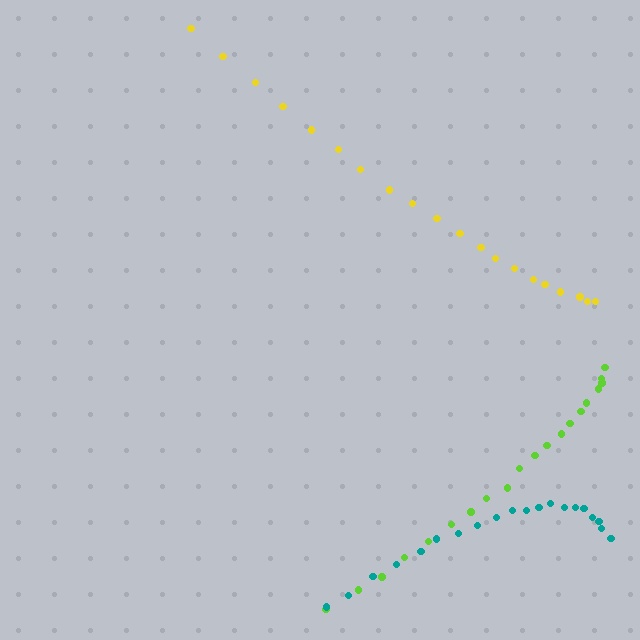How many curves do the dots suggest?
There are 3 distinct paths.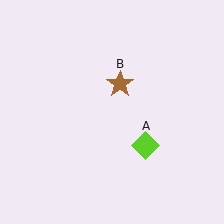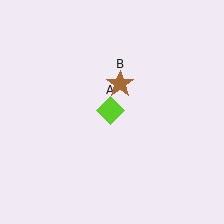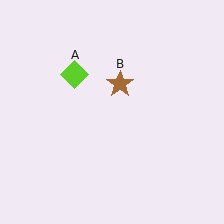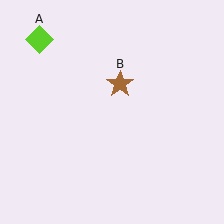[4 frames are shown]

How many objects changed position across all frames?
1 object changed position: lime diamond (object A).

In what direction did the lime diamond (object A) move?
The lime diamond (object A) moved up and to the left.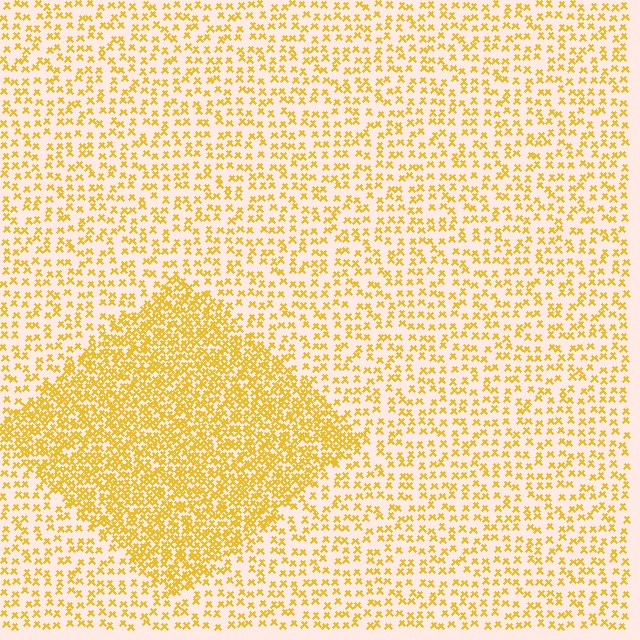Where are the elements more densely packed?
The elements are more densely packed inside the diamond boundary.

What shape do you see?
I see a diamond.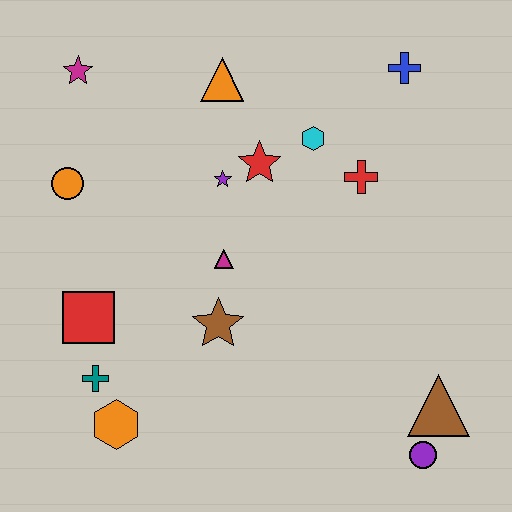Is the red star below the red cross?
No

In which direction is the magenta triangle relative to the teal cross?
The magenta triangle is to the right of the teal cross.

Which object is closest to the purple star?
The red star is closest to the purple star.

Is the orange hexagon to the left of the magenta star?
No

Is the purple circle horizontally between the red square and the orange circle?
No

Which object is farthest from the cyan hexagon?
The orange hexagon is farthest from the cyan hexagon.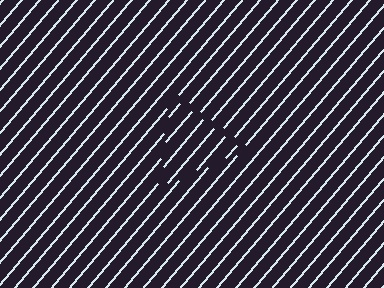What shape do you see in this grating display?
An illusory triangle. The interior of the shape contains the same grating, shifted by half a period — the contour is defined by the phase discontinuity where line-ends from the inner and outer gratings abut.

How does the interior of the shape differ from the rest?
The interior of the shape contains the same grating, shifted by half a period — the contour is defined by the phase discontinuity where line-ends from the inner and outer gratings abut.